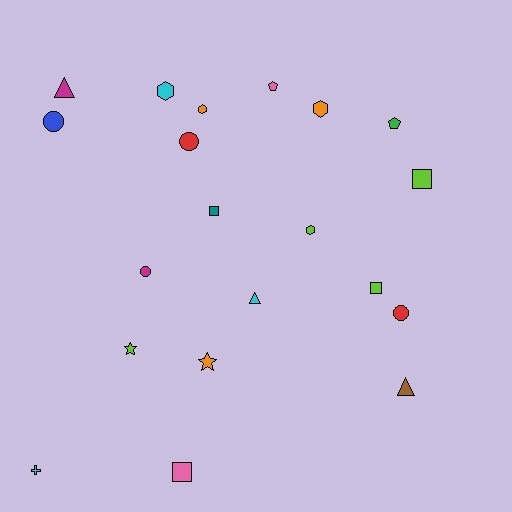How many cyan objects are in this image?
There are 3 cyan objects.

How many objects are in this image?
There are 20 objects.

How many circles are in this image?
There are 4 circles.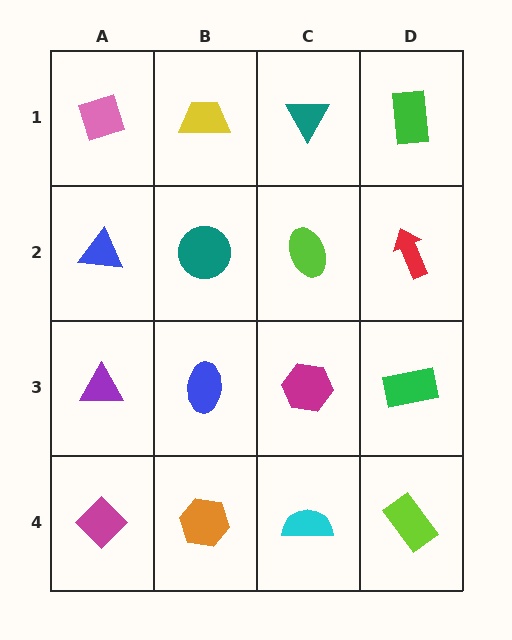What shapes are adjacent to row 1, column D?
A red arrow (row 2, column D), a teal triangle (row 1, column C).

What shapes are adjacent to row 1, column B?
A teal circle (row 2, column B), a pink diamond (row 1, column A), a teal triangle (row 1, column C).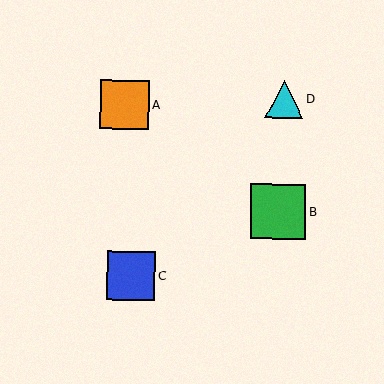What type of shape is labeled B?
Shape B is a green square.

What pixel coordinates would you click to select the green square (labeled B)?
Click at (278, 211) to select the green square B.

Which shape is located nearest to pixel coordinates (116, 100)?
The orange square (labeled A) at (125, 104) is nearest to that location.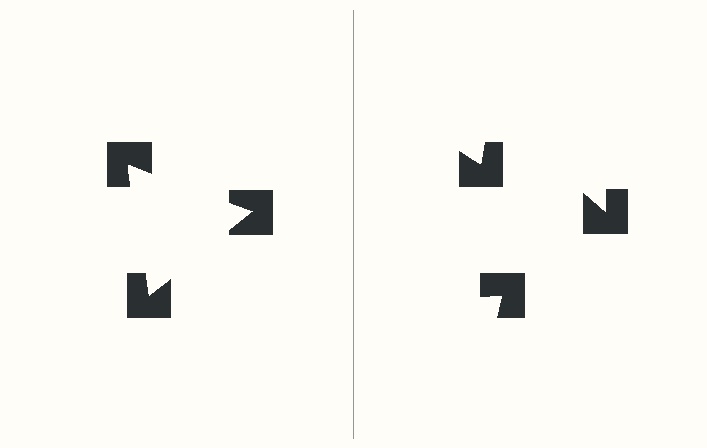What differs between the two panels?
The notched squares are positioned identically on both sides; only the wedge orientations differ. On the left they align to a triangle; on the right they are misaligned.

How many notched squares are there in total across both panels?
6 — 3 on each side.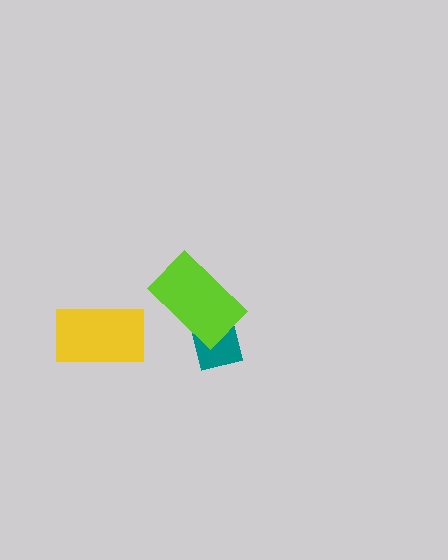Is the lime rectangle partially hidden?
No, no other shape covers it.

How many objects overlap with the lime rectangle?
1 object overlaps with the lime rectangle.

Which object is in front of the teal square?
The lime rectangle is in front of the teal square.